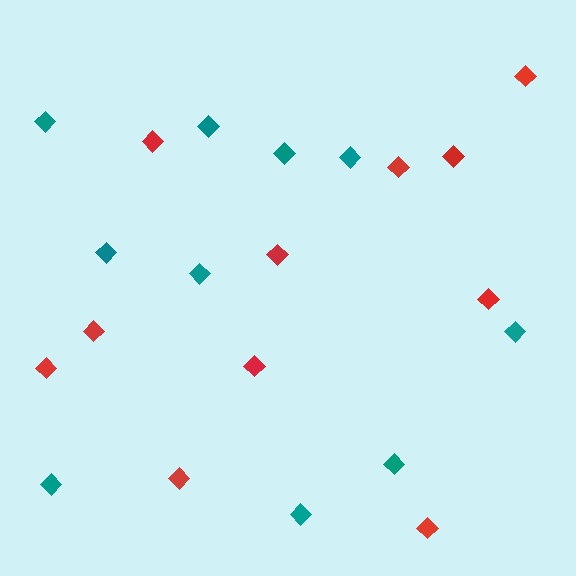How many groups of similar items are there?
There are 2 groups: one group of teal diamonds (10) and one group of red diamonds (11).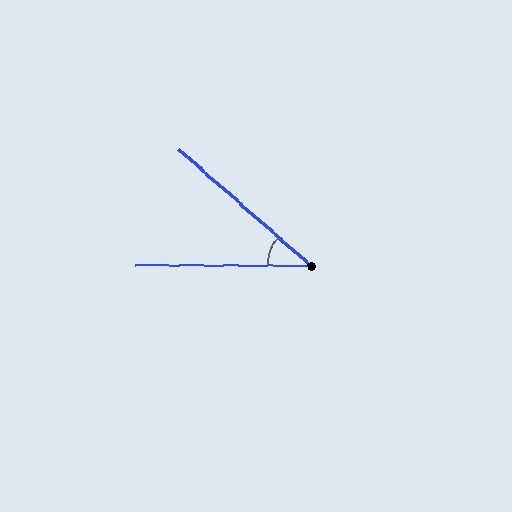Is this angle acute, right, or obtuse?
It is acute.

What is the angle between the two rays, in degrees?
Approximately 41 degrees.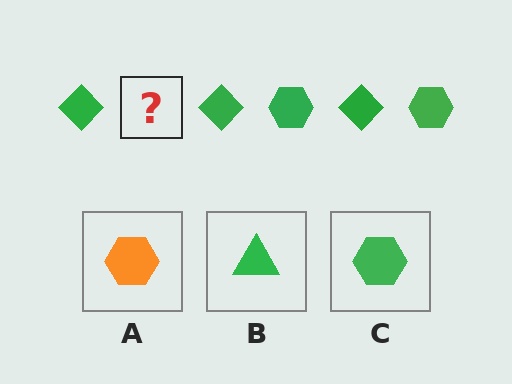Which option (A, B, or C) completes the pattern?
C.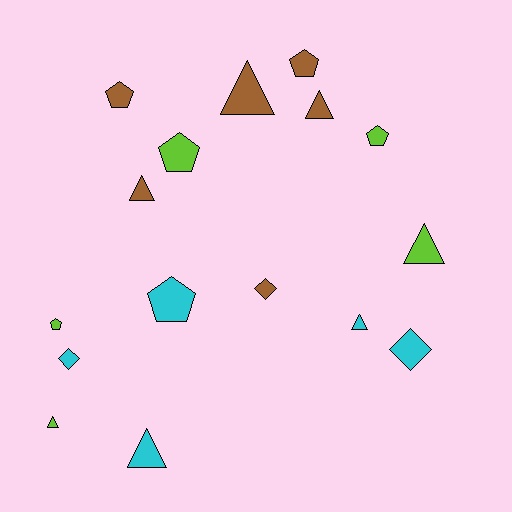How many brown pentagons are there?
There are 2 brown pentagons.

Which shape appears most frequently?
Triangle, with 7 objects.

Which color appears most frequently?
Brown, with 6 objects.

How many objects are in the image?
There are 16 objects.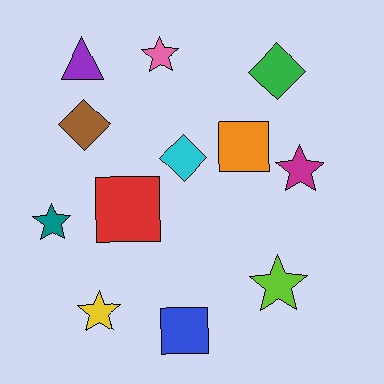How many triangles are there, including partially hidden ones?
There is 1 triangle.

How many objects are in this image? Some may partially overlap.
There are 12 objects.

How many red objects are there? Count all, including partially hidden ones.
There is 1 red object.